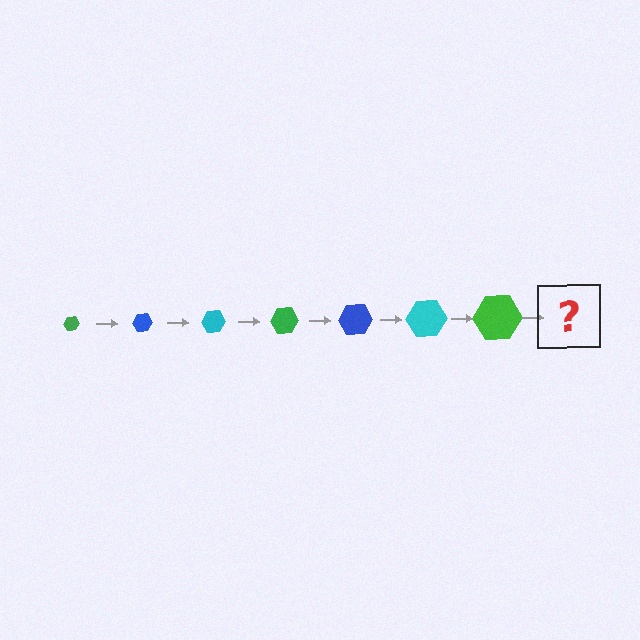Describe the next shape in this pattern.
It should be a blue hexagon, larger than the previous one.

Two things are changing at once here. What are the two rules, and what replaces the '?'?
The two rules are that the hexagon grows larger each step and the color cycles through green, blue, and cyan. The '?' should be a blue hexagon, larger than the previous one.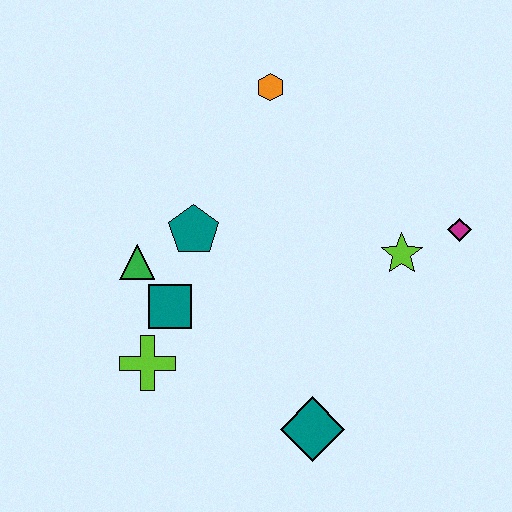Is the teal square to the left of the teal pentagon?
Yes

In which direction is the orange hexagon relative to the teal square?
The orange hexagon is above the teal square.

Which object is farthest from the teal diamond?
The orange hexagon is farthest from the teal diamond.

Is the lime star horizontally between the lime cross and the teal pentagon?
No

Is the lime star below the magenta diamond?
Yes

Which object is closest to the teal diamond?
The lime cross is closest to the teal diamond.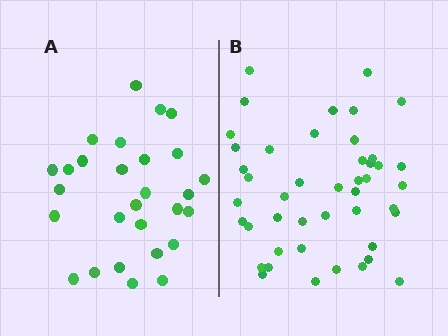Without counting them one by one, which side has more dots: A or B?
Region B (the right region) has more dots.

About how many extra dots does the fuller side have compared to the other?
Region B has approximately 15 more dots than region A.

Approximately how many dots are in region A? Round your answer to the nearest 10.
About 30 dots. (The exact count is 28, which rounds to 30.)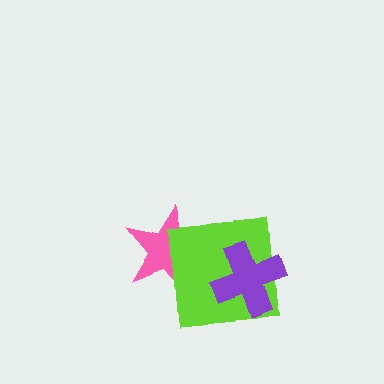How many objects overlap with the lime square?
2 objects overlap with the lime square.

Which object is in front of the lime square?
The purple cross is in front of the lime square.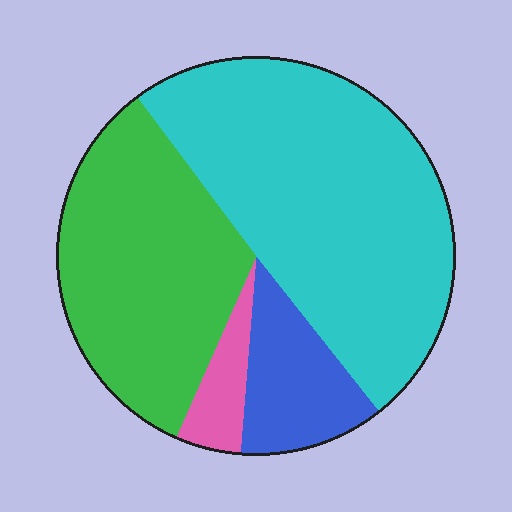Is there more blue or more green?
Green.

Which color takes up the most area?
Cyan, at roughly 50%.